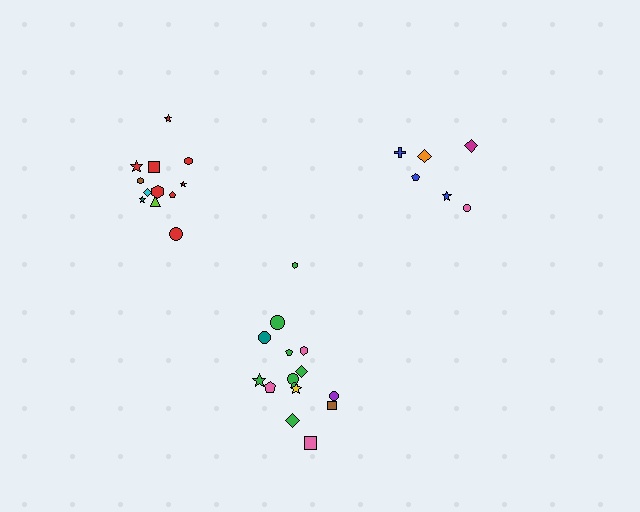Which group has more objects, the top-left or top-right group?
The top-left group.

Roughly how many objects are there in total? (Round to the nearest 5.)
Roughly 35 objects in total.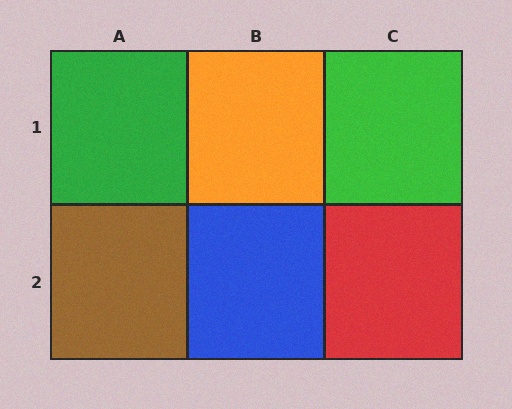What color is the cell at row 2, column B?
Blue.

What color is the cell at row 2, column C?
Red.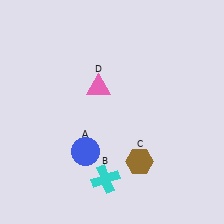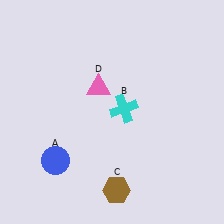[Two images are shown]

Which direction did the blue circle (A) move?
The blue circle (A) moved left.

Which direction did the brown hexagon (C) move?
The brown hexagon (C) moved down.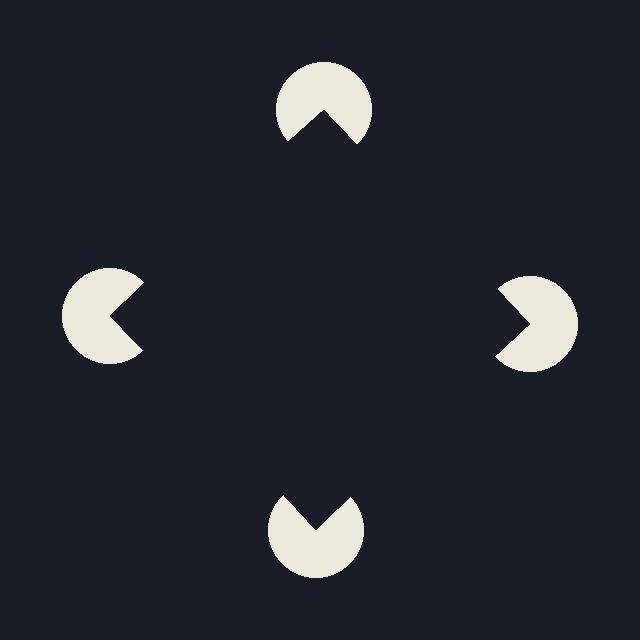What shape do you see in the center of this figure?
An illusory square — its edges are inferred from the aligned wedge cuts in the pac-man discs, not physically drawn.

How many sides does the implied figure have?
4 sides.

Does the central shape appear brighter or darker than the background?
It typically appears slightly darker than the background, even though no actual brightness change is drawn.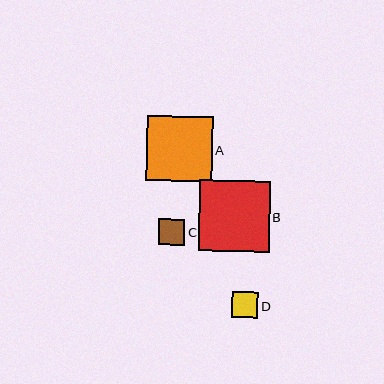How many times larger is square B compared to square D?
Square B is approximately 2.7 times the size of square D.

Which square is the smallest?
Square C is the smallest with a size of approximately 26 pixels.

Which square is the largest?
Square B is the largest with a size of approximately 71 pixels.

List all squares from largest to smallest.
From largest to smallest: B, A, D, C.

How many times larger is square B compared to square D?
Square B is approximately 2.7 times the size of square D.